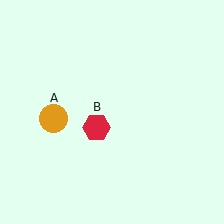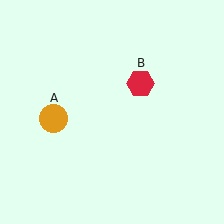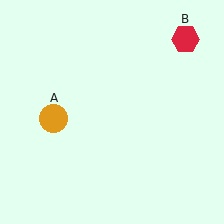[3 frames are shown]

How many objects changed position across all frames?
1 object changed position: red hexagon (object B).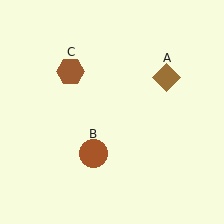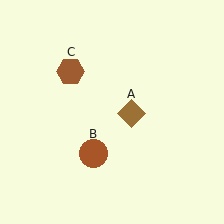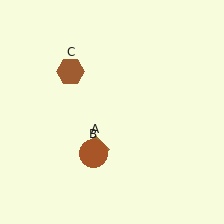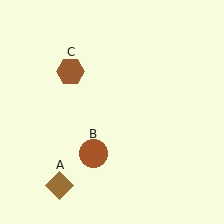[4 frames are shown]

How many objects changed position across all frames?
1 object changed position: brown diamond (object A).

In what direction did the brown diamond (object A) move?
The brown diamond (object A) moved down and to the left.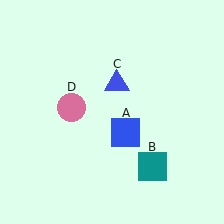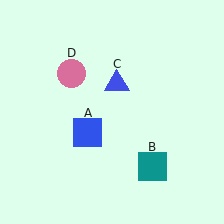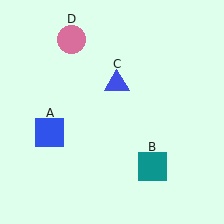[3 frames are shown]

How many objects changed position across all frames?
2 objects changed position: blue square (object A), pink circle (object D).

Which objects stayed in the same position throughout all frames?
Teal square (object B) and blue triangle (object C) remained stationary.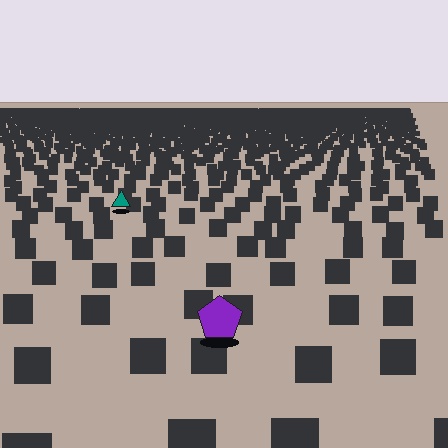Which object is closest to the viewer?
The purple pentagon is closest. The texture marks near it are larger and more spread out.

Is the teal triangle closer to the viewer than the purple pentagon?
No. The purple pentagon is closer — you can tell from the texture gradient: the ground texture is coarser near it.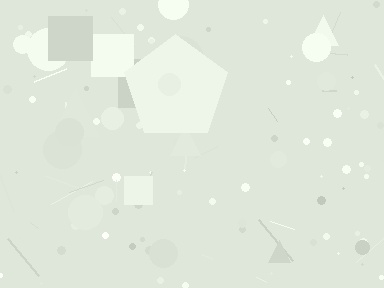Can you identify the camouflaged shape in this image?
The camouflaged shape is a pentagon.